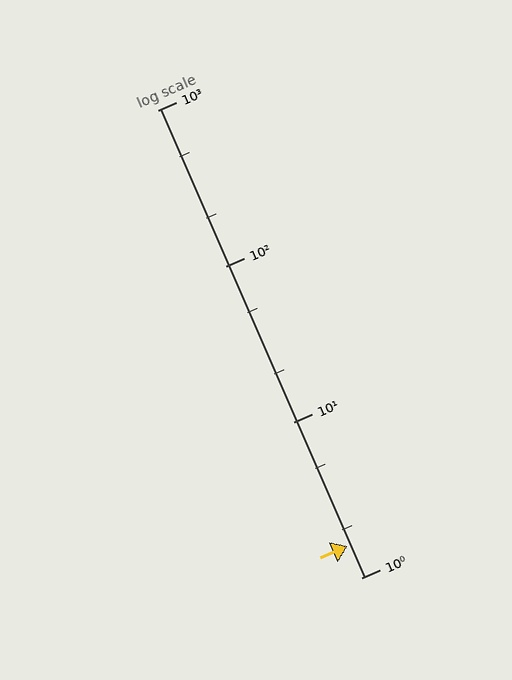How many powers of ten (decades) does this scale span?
The scale spans 3 decades, from 1 to 1000.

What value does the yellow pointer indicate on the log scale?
The pointer indicates approximately 1.6.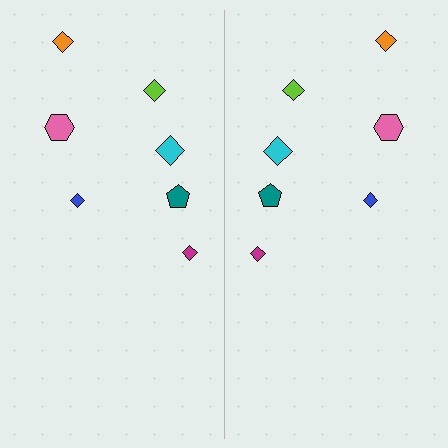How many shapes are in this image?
There are 14 shapes in this image.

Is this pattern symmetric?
Yes, this pattern has bilateral (reflection) symmetry.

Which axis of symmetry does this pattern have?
The pattern has a vertical axis of symmetry running through the center of the image.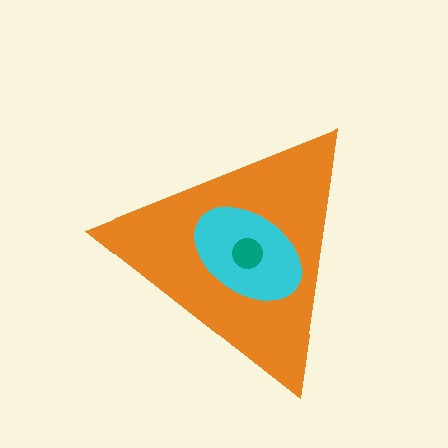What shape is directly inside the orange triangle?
The cyan ellipse.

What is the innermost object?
The teal circle.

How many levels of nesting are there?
3.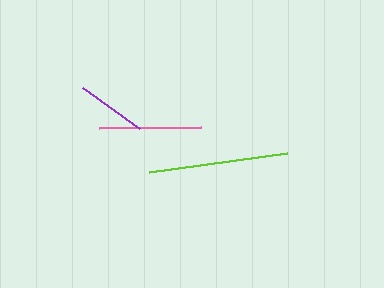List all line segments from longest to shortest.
From longest to shortest: lime, pink, purple.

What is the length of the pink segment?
The pink segment is approximately 102 pixels long.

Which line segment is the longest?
The lime line is the longest at approximately 139 pixels.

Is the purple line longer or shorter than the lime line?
The lime line is longer than the purple line.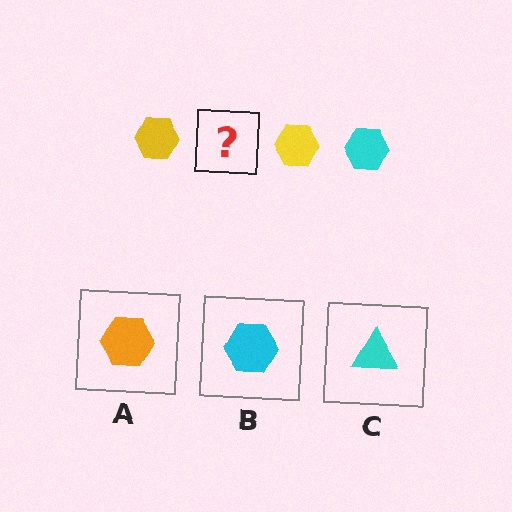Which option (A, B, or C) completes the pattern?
B.